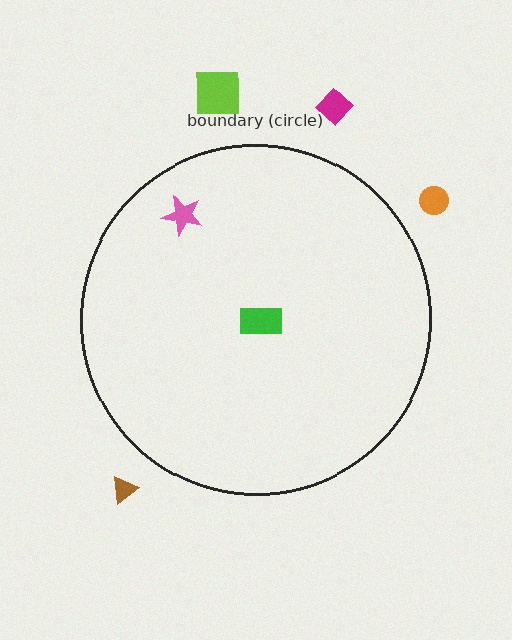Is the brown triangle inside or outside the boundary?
Outside.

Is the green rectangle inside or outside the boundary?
Inside.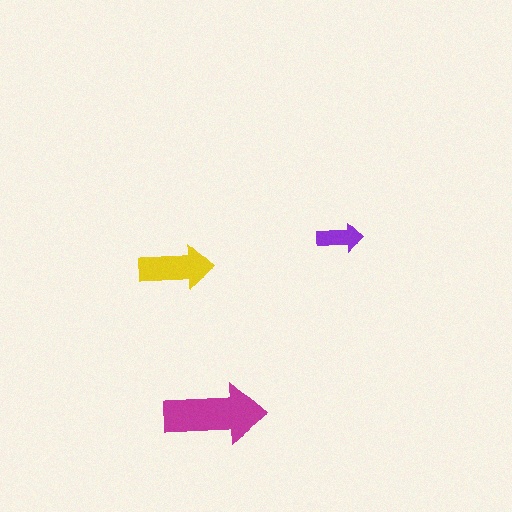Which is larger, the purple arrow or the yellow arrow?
The yellow one.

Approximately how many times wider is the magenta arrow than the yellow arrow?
About 1.5 times wider.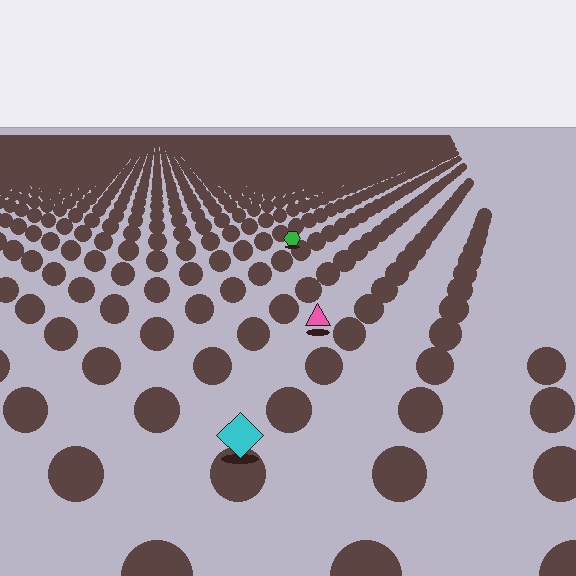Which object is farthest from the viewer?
The green hexagon is farthest from the viewer. It appears smaller and the ground texture around it is denser.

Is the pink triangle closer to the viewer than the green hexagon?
Yes. The pink triangle is closer — you can tell from the texture gradient: the ground texture is coarser near it.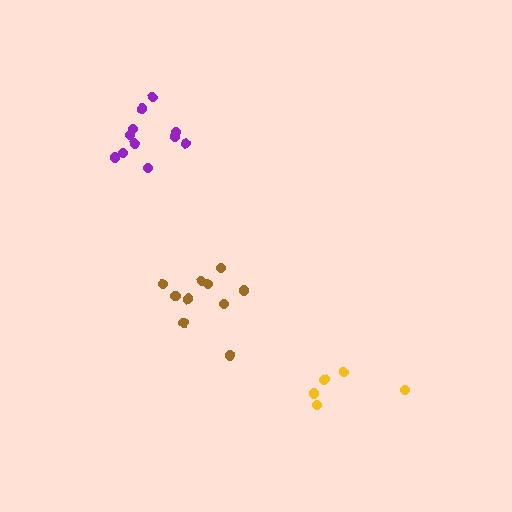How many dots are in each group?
Group 1: 10 dots, Group 2: 11 dots, Group 3: 5 dots (26 total).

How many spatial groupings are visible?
There are 3 spatial groupings.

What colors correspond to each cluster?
The clusters are colored: brown, purple, yellow.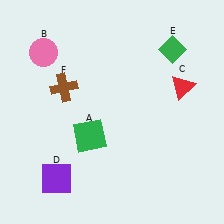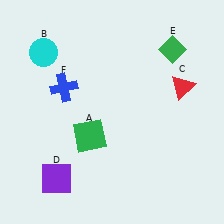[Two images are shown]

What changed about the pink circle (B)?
In Image 1, B is pink. In Image 2, it changed to cyan.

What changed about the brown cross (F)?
In Image 1, F is brown. In Image 2, it changed to blue.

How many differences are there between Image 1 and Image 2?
There are 2 differences between the two images.